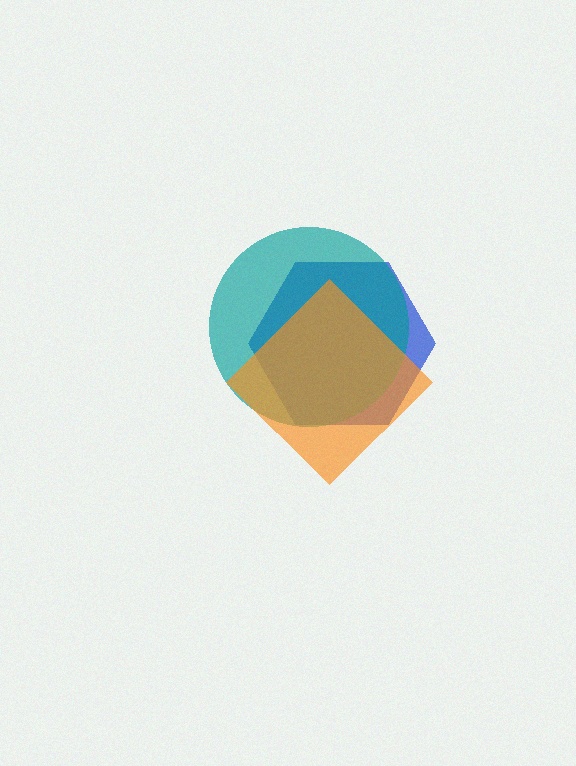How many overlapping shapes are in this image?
There are 3 overlapping shapes in the image.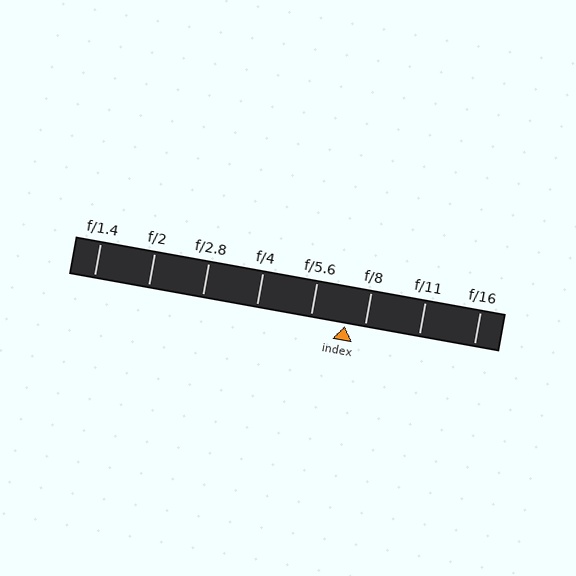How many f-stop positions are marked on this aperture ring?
There are 8 f-stop positions marked.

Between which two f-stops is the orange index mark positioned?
The index mark is between f/5.6 and f/8.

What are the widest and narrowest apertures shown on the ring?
The widest aperture shown is f/1.4 and the narrowest is f/16.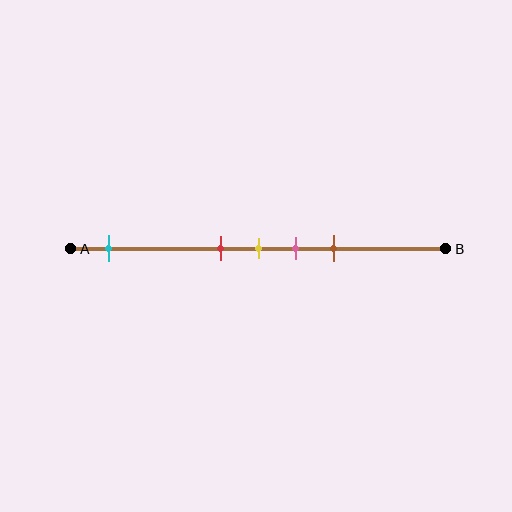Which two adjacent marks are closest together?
The red and yellow marks are the closest adjacent pair.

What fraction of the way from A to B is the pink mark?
The pink mark is approximately 60% (0.6) of the way from A to B.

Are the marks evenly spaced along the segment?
No, the marks are not evenly spaced.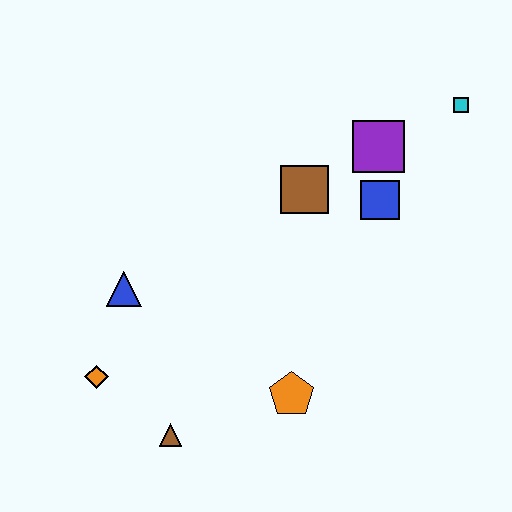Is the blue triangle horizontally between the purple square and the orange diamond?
Yes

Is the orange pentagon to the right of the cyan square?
No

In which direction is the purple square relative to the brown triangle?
The purple square is above the brown triangle.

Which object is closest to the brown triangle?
The orange diamond is closest to the brown triangle.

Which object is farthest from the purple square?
The orange diamond is farthest from the purple square.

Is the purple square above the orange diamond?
Yes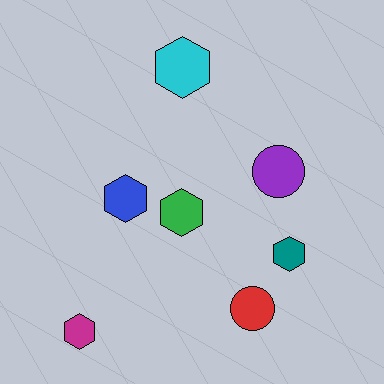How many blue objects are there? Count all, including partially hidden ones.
There is 1 blue object.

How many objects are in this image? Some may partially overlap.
There are 7 objects.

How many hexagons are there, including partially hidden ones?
There are 5 hexagons.